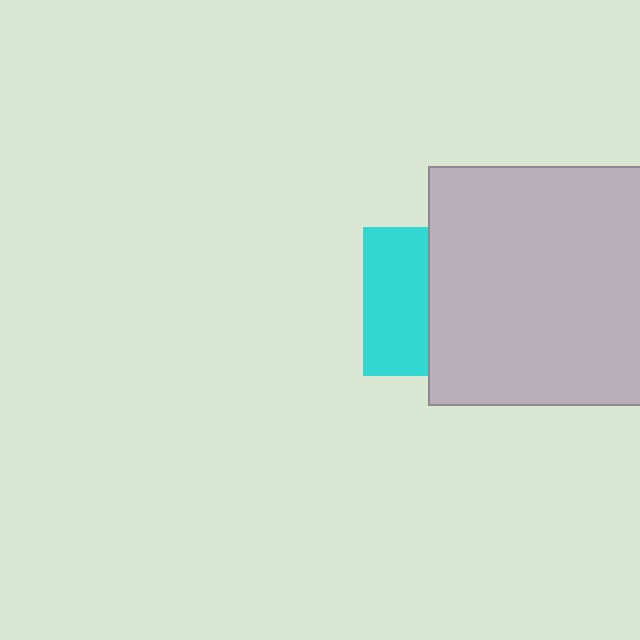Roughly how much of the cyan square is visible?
A small part of it is visible (roughly 43%).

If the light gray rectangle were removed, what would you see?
You would see the complete cyan square.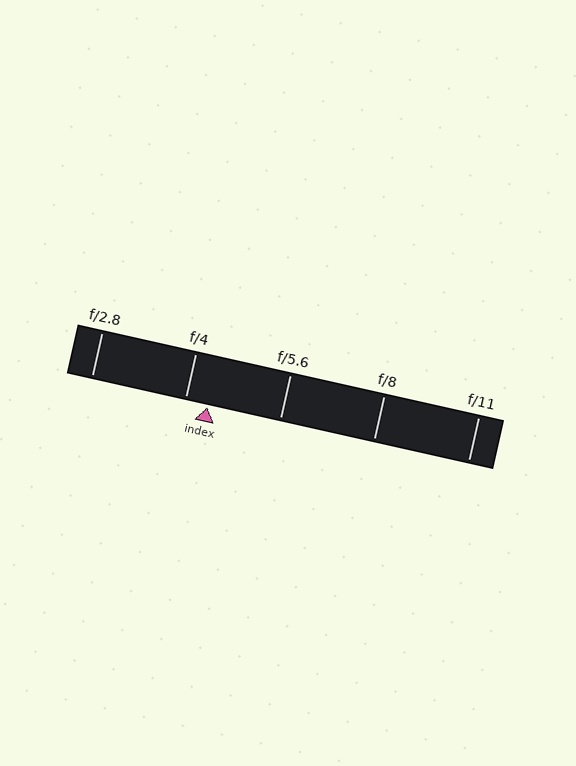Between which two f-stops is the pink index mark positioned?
The index mark is between f/4 and f/5.6.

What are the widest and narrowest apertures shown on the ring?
The widest aperture shown is f/2.8 and the narrowest is f/11.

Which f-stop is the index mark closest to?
The index mark is closest to f/4.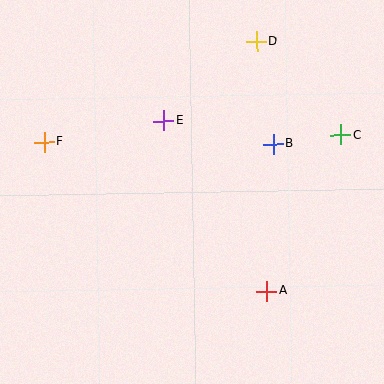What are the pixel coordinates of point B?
Point B is at (273, 144).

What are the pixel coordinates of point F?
Point F is at (45, 142).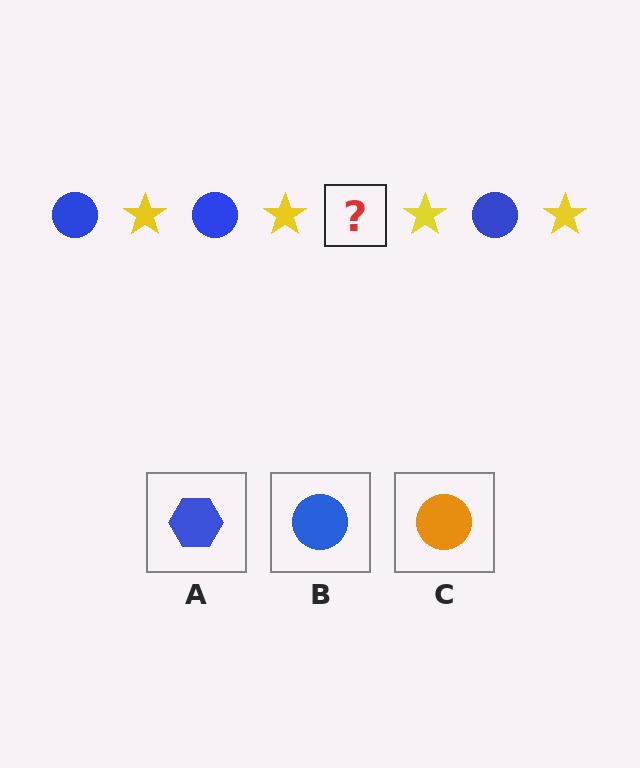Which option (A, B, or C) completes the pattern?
B.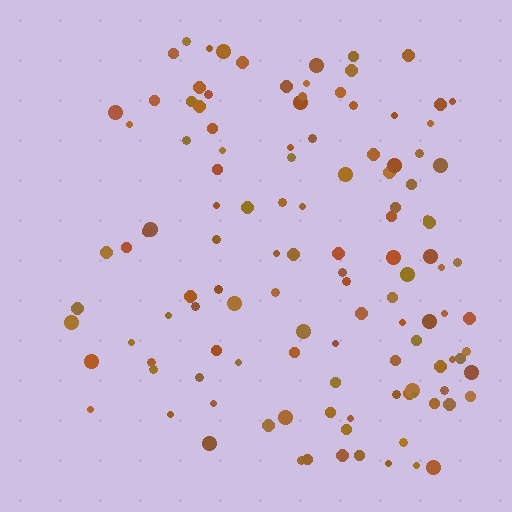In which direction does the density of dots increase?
From left to right, with the right side densest.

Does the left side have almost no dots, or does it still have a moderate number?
Still a moderate number, just noticeably fewer than the right.